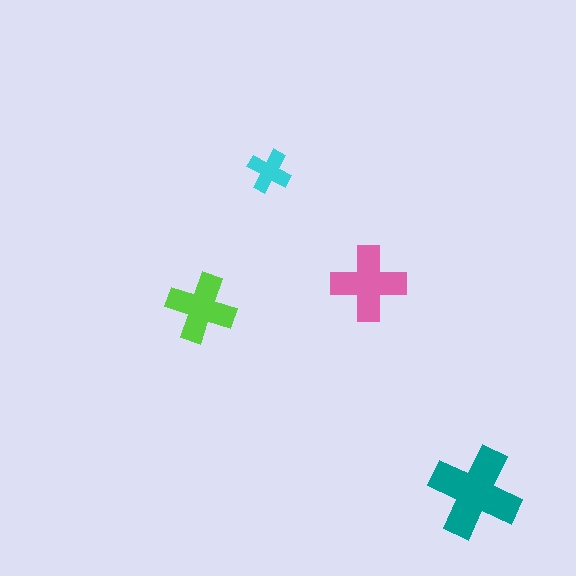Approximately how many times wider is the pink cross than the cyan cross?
About 1.5 times wider.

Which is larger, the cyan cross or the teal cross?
The teal one.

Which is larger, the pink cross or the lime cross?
The pink one.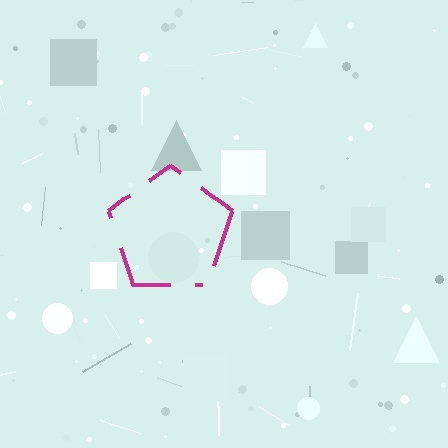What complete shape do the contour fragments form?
The contour fragments form a pentagon.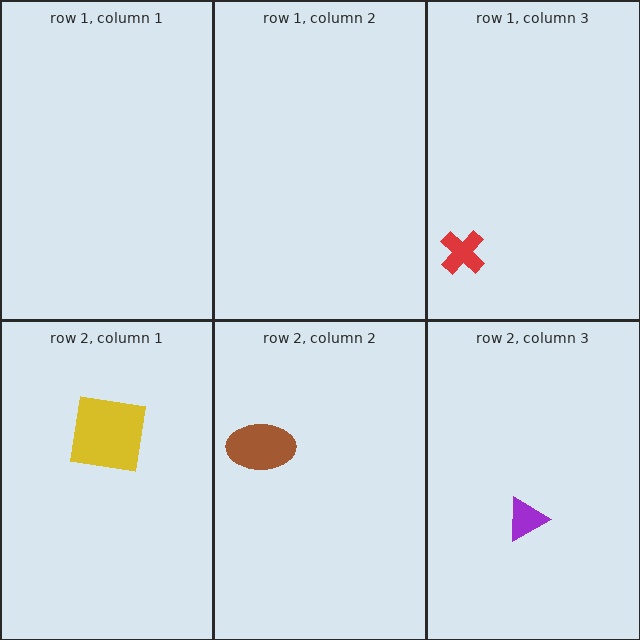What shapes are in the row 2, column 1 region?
The yellow square.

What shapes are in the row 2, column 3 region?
The purple triangle.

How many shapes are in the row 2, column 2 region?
1.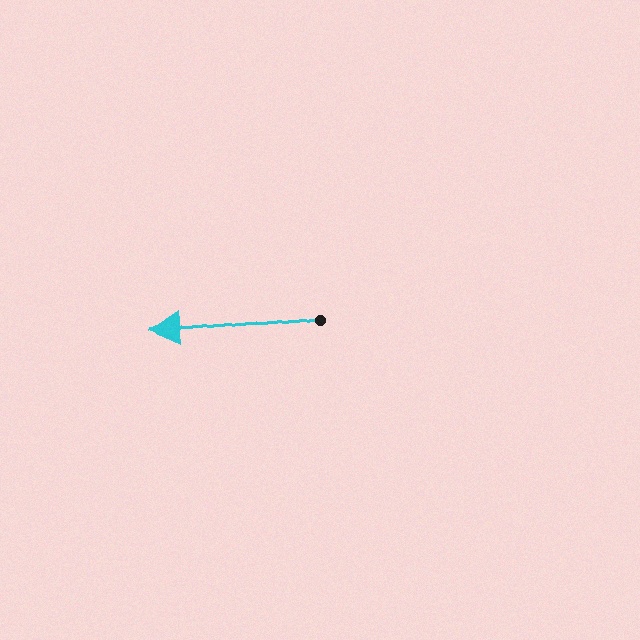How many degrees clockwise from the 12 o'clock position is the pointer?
Approximately 264 degrees.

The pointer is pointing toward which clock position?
Roughly 9 o'clock.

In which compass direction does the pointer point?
West.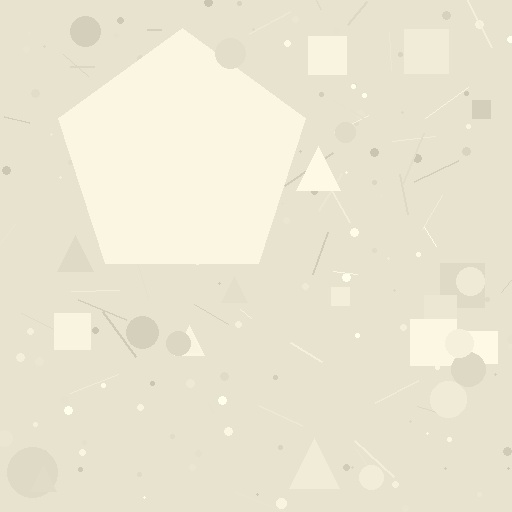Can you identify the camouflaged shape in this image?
The camouflaged shape is a pentagon.